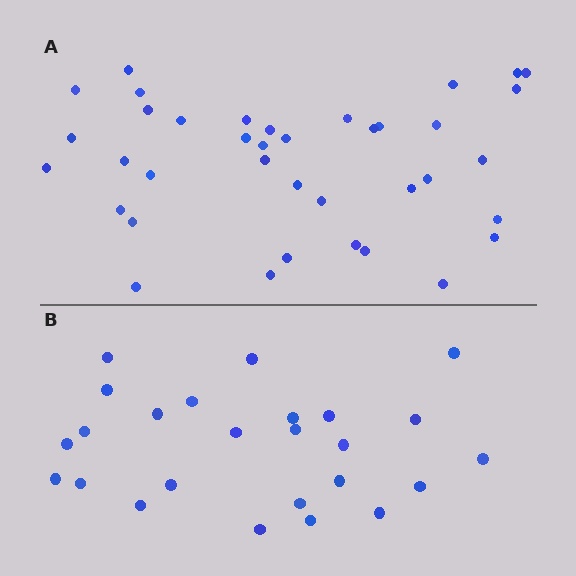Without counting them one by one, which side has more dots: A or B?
Region A (the top region) has more dots.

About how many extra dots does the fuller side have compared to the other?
Region A has approximately 15 more dots than region B.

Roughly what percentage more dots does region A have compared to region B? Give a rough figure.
About 50% more.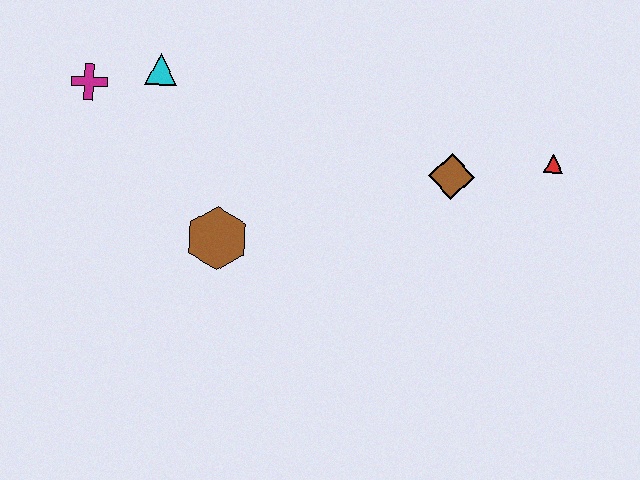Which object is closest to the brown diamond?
The red triangle is closest to the brown diamond.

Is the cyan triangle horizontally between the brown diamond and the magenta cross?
Yes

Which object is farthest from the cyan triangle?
The red triangle is farthest from the cyan triangle.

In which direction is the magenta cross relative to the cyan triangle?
The magenta cross is to the left of the cyan triangle.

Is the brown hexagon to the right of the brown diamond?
No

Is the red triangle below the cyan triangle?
Yes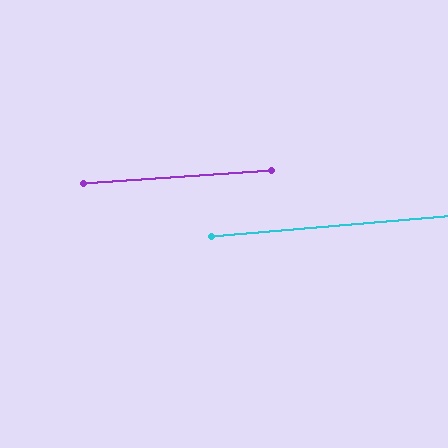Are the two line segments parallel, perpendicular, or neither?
Parallel — their directions differ by only 0.9°.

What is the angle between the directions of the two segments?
Approximately 1 degree.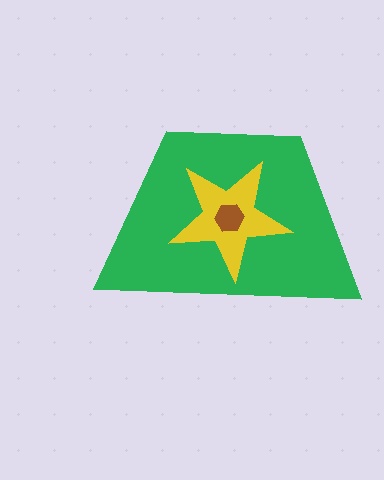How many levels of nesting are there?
3.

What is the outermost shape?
The green trapezoid.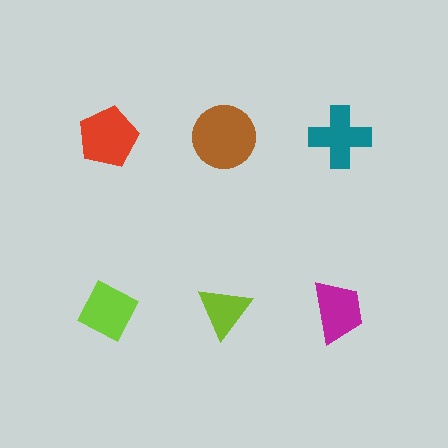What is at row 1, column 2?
A brown circle.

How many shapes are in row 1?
3 shapes.